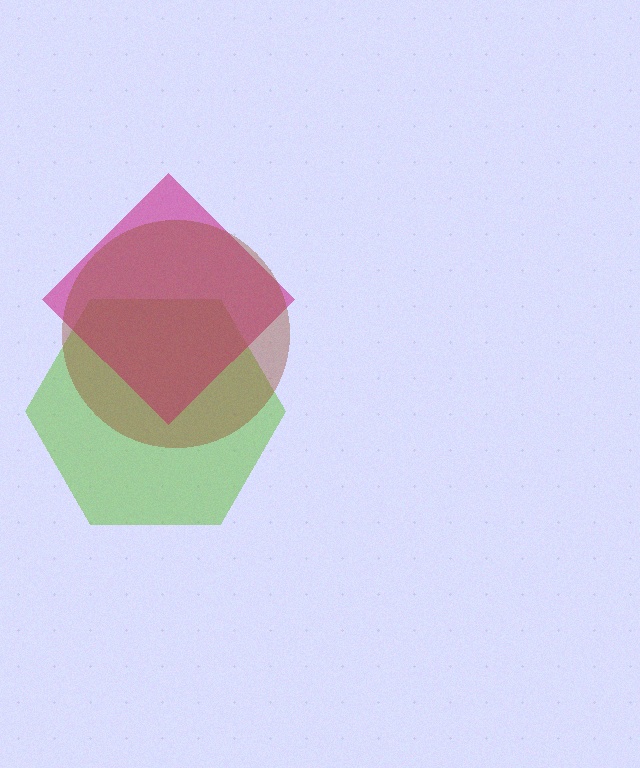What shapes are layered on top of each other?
The layered shapes are: a lime hexagon, a magenta diamond, a brown circle.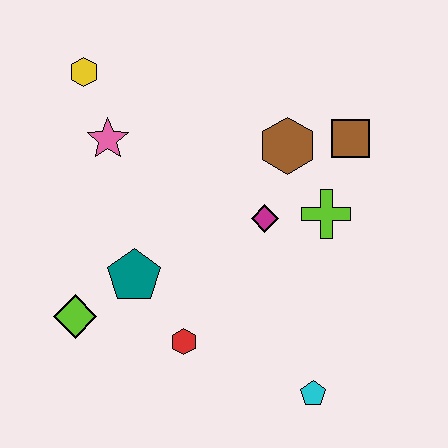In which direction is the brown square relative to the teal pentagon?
The brown square is to the right of the teal pentagon.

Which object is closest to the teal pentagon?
The lime diamond is closest to the teal pentagon.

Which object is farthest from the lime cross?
The yellow hexagon is farthest from the lime cross.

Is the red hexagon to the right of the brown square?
No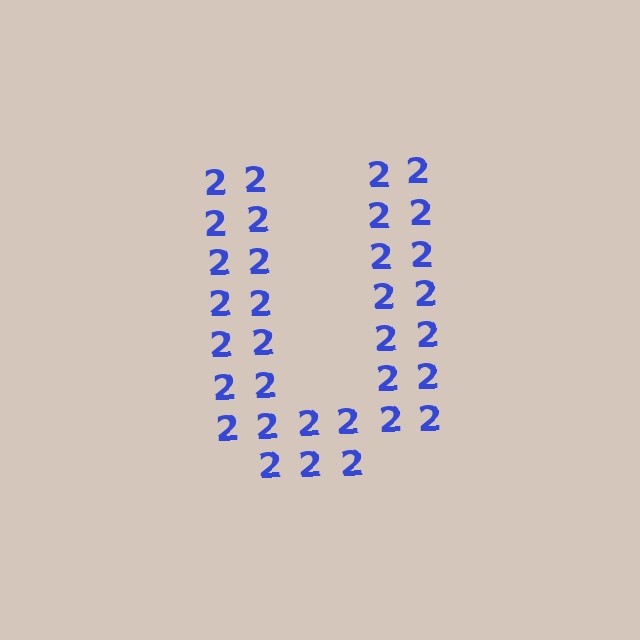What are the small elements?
The small elements are digit 2's.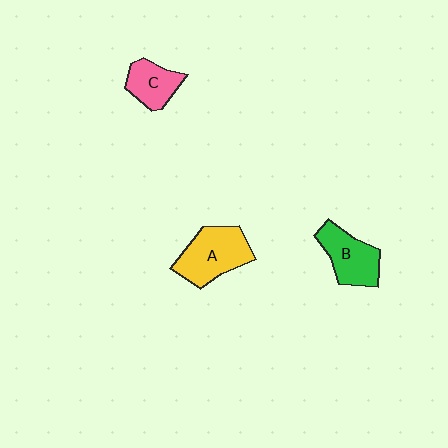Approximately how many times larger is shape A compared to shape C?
Approximately 1.6 times.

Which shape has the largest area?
Shape A (yellow).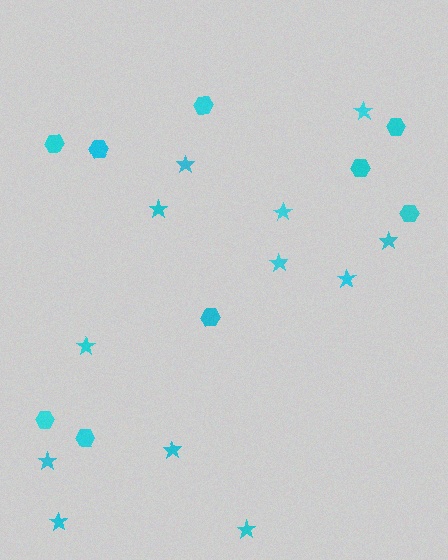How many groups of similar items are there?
There are 2 groups: one group of hexagons (9) and one group of stars (12).